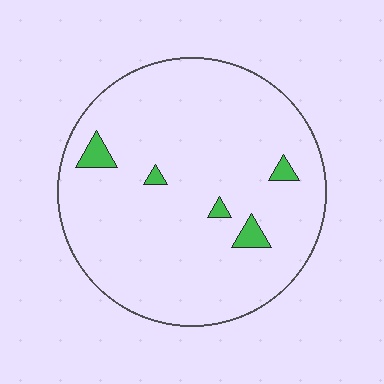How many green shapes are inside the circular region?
5.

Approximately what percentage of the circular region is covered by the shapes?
Approximately 5%.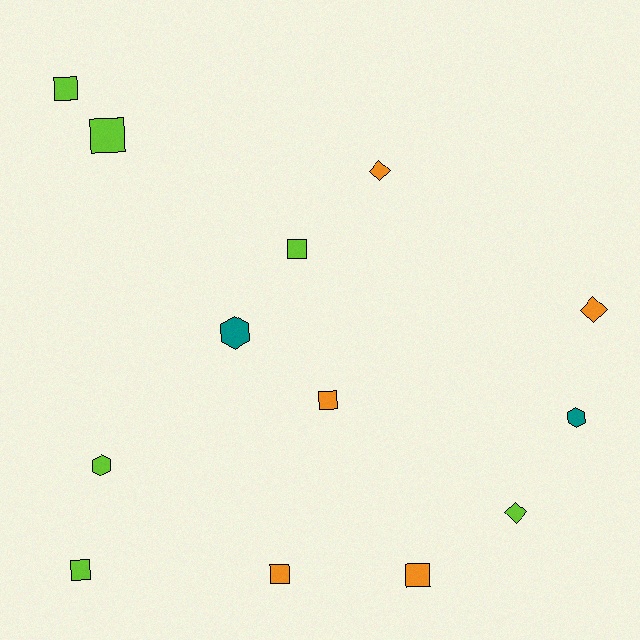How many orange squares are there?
There are 3 orange squares.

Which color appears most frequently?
Lime, with 6 objects.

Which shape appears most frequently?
Square, with 7 objects.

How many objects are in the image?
There are 13 objects.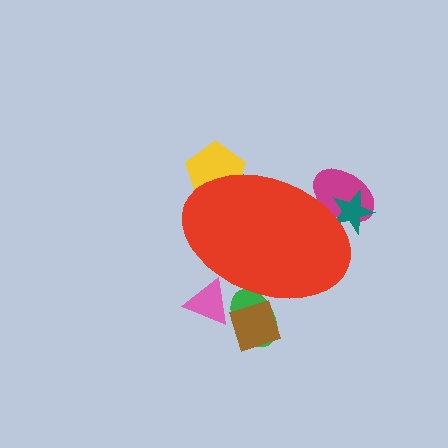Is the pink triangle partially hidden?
Yes, the pink triangle is partially hidden behind the red ellipse.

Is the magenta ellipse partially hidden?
Yes, the magenta ellipse is partially hidden behind the red ellipse.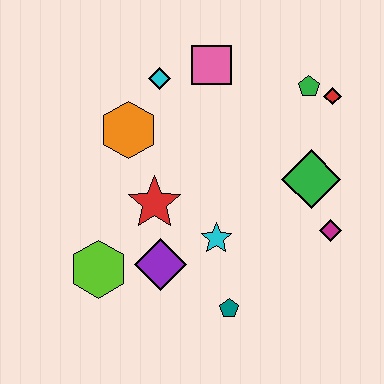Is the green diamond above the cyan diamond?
No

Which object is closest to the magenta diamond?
The green diamond is closest to the magenta diamond.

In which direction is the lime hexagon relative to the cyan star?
The lime hexagon is to the left of the cyan star.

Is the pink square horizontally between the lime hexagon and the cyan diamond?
No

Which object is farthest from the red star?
The red diamond is farthest from the red star.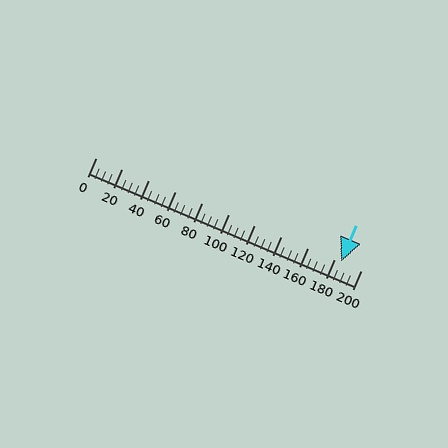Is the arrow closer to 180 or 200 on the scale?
The arrow is closer to 180.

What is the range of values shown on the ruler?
The ruler shows values from 0 to 200.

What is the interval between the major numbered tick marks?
The major tick marks are spaced 20 units apart.